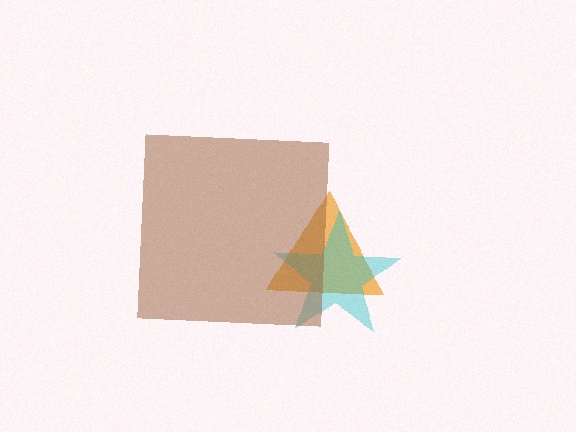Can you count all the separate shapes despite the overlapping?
Yes, there are 3 separate shapes.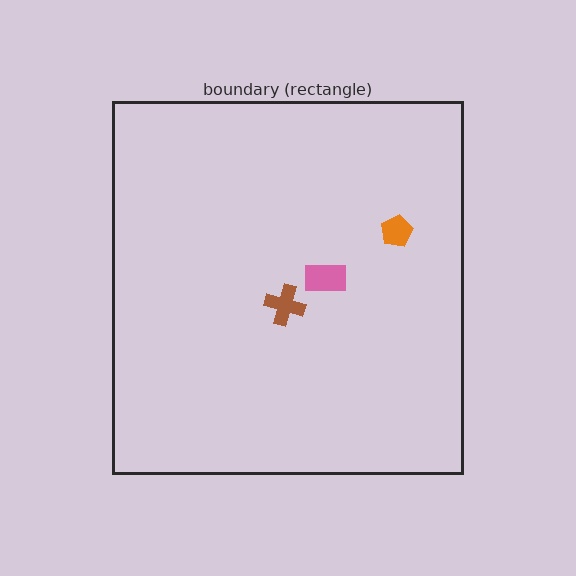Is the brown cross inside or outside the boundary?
Inside.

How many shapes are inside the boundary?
3 inside, 0 outside.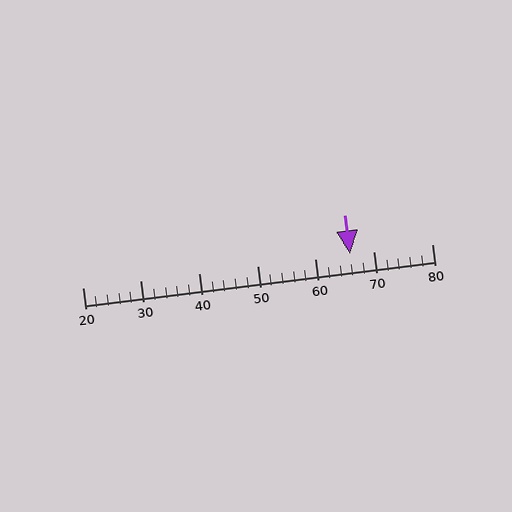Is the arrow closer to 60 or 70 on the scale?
The arrow is closer to 70.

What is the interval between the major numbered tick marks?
The major tick marks are spaced 10 units apart.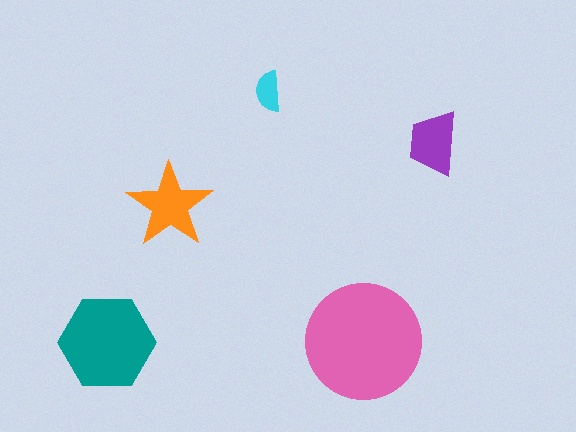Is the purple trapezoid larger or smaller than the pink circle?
Smaller.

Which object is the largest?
The pink circle.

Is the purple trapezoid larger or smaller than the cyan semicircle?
Larger.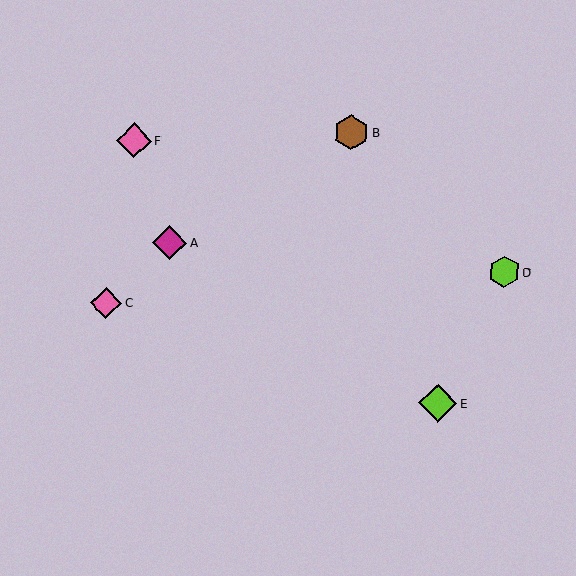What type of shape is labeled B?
Shape B is a brown hexagon.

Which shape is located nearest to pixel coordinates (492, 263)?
The lime hexagon (labeled D) at (504, 272) is nearest to that location.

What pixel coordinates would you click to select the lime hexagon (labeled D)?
Click at (504, 272) to select the lime hexagon D.